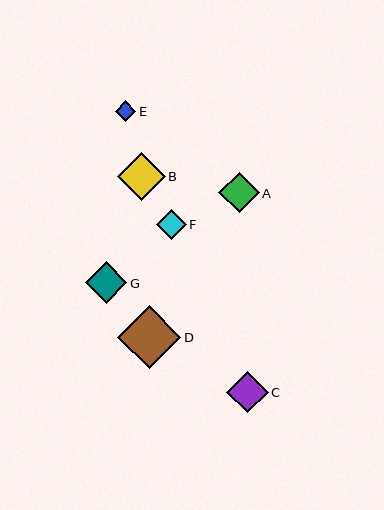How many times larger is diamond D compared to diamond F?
Diamond D is approximately 2.1 times the size of diamond F.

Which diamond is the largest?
Diamond D is the largest with a size of approximately 64 pixels.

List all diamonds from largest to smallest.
From largest to smallest: D, B, C, G, A, F, E.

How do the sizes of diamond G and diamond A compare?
Diamond G and diamond A are approximately the same size.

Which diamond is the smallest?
Diamond E is the smallest with a size of approximately 20 pixels.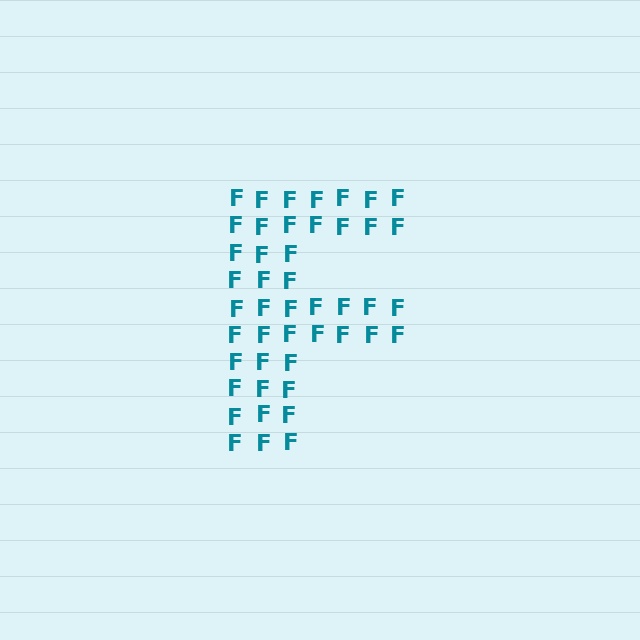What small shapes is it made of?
It is made of small letter F's.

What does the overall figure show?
The overall figure shows the letter F.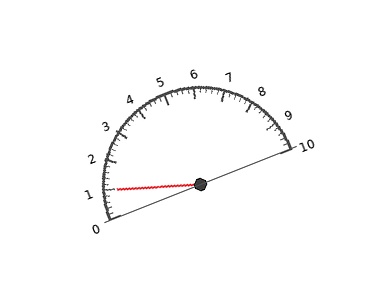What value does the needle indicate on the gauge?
The needle indicates approximately 1.0.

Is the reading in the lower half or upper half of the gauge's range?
The reading is in the lower half of the range (0 to 10).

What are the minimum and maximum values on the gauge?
The gauge ranges from 0 to 10.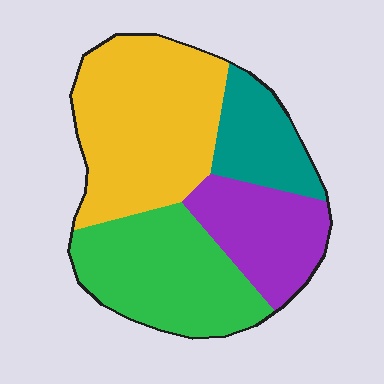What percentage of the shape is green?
Green covers around 30% of the shape.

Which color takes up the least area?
Teal, at roughly 15%.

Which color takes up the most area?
Yellow, at roughly 40%.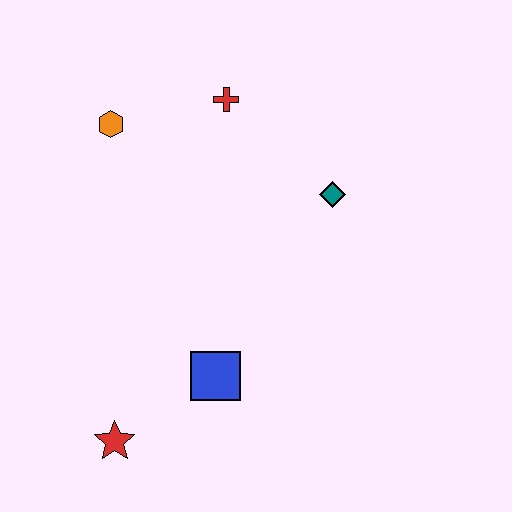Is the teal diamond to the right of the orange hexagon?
Yes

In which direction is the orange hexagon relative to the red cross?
The orange hexagon is to the left of the red cross.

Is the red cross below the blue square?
No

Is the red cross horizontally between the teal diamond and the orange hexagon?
Yes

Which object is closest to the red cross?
The orange hexagon is closest to the red cross.